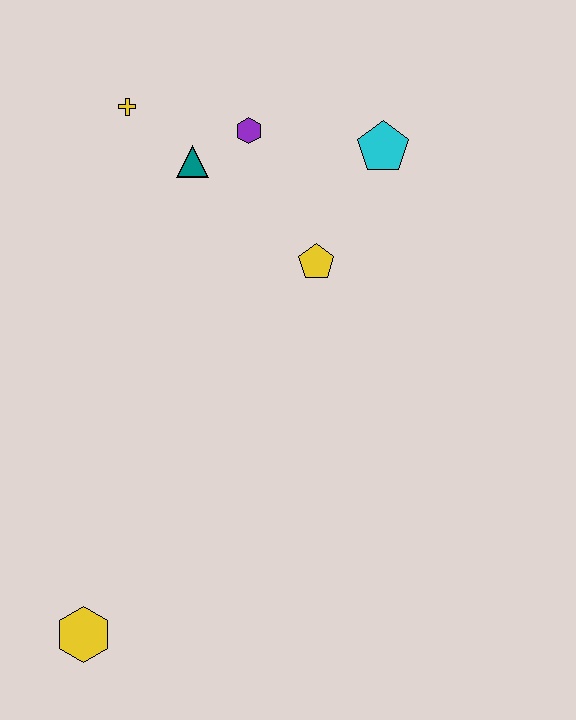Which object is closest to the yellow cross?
The teal triangle is closest to the yellow cross.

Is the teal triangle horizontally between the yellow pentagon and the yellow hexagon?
Yes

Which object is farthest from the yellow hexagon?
The cyan pentagon is farthest from the yellow hexagon.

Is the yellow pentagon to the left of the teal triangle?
No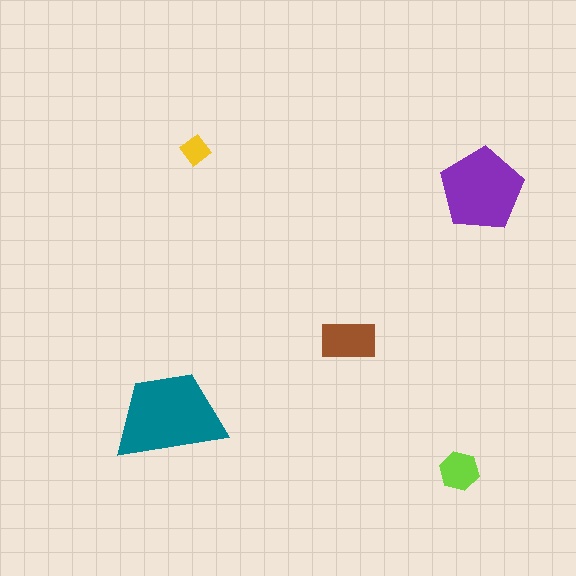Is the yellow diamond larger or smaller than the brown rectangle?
Smaller.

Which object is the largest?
The teal trapezoid.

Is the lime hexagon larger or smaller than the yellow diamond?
Larger.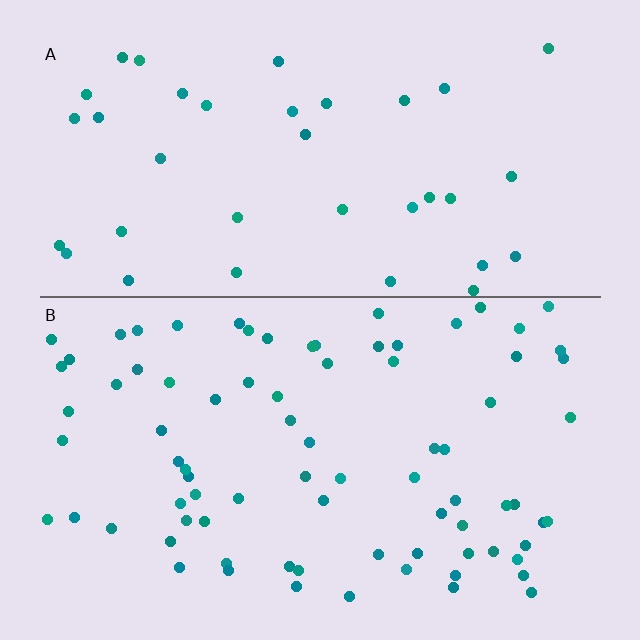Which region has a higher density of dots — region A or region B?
B (the bottom).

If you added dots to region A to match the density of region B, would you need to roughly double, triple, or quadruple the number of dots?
Approximately double.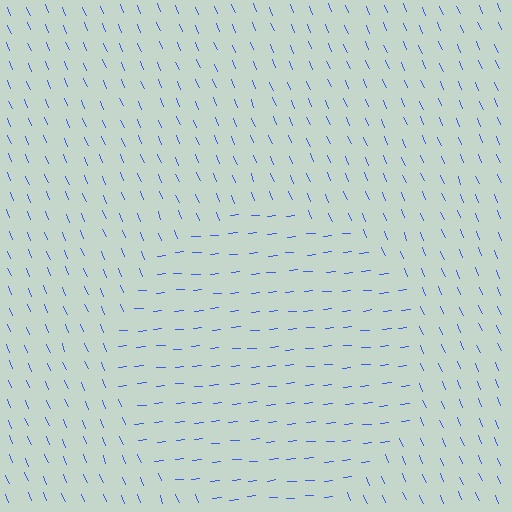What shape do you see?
I see a circle.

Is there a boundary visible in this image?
Yes, there is a texture boundary formed by a change in line orientation.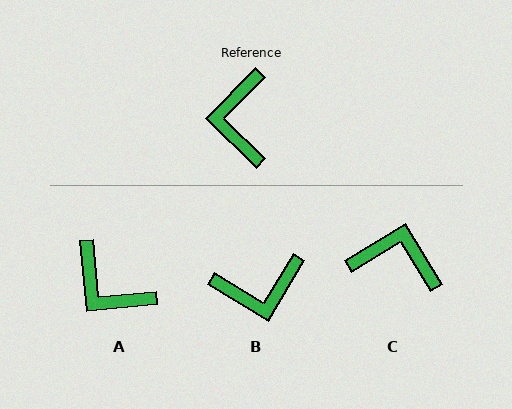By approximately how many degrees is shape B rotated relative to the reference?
Approximately 103 degrees counter-clockwise.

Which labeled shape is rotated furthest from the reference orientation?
C, about 104 degrees away.